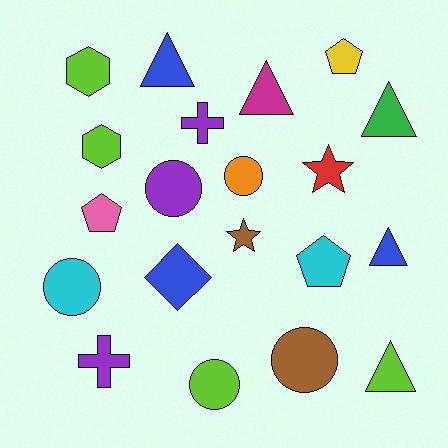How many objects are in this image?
There are 20 objects.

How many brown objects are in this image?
There are 2 brown objects.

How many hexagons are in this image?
There are 2 hexagons.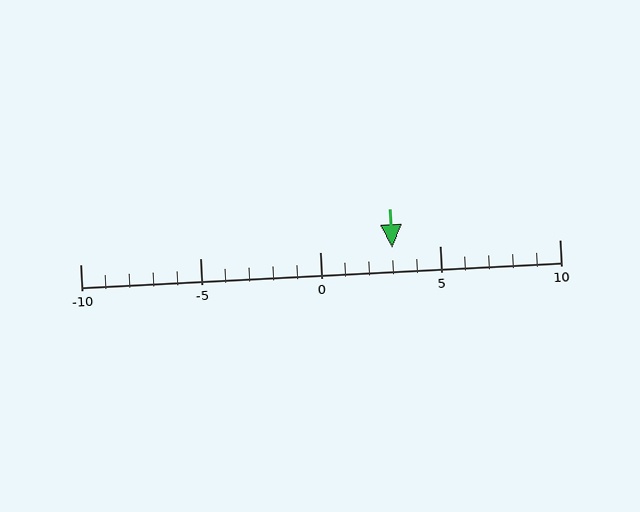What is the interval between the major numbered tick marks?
The major tick marks are spaced 5 units apart.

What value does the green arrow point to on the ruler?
The green arrow points to approximately 3.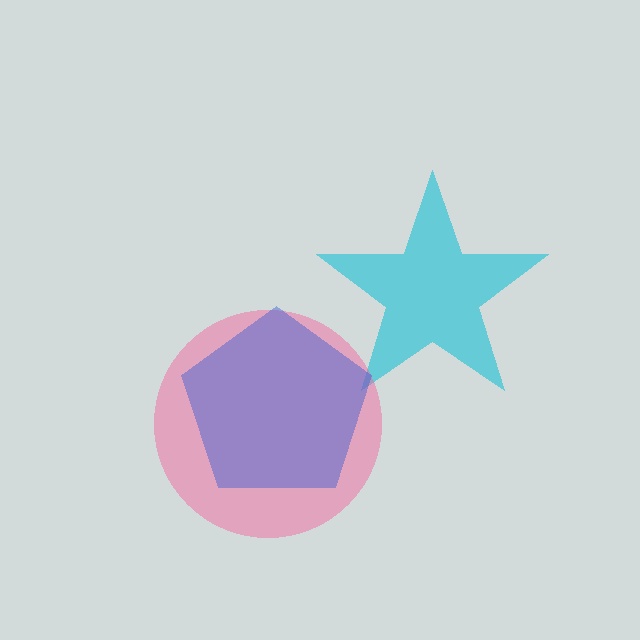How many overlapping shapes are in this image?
There are 3 overlapping shapes in the image.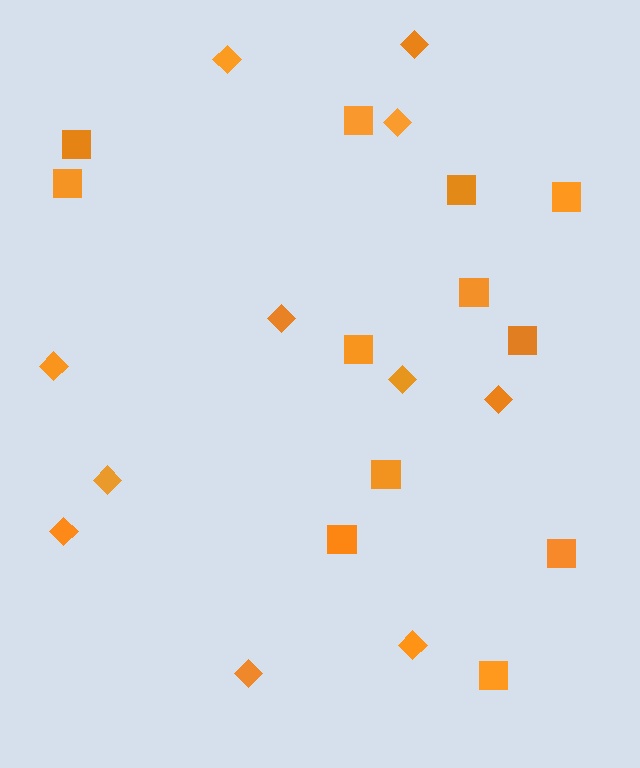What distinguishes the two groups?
There are 2 groups: one group of diamonds (11) and one group of squares (12).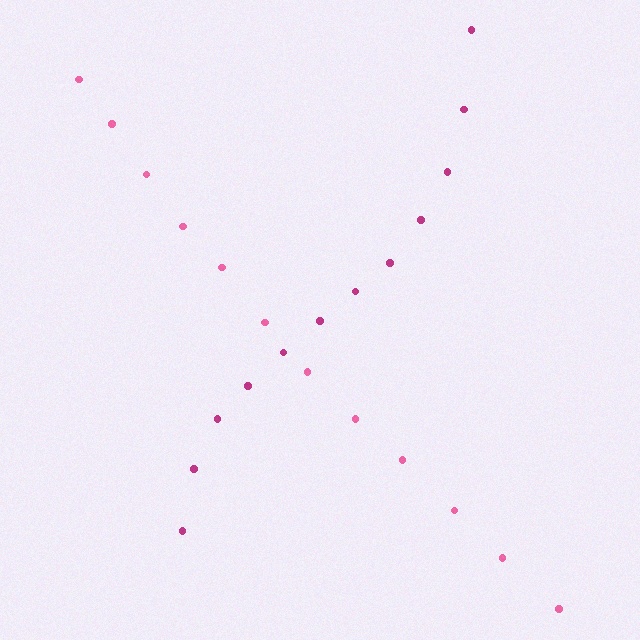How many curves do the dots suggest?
There are 2 distinct paths.